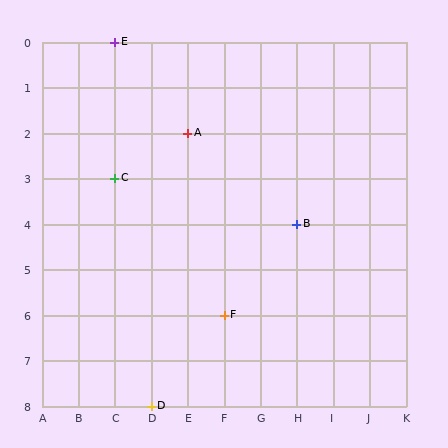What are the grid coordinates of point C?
Point C is at grid coordinates (C, 3).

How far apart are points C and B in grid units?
Points C and B are 5 columns and 1 row apart (about 5.1 grid units diagonally).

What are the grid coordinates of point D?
Point D is at grid coordinates (D, 8).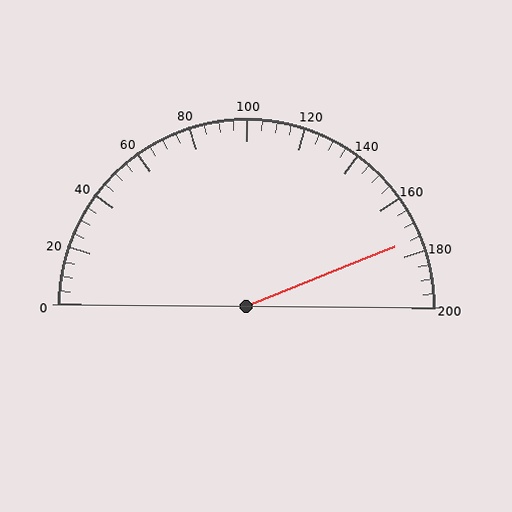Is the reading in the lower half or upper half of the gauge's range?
The reading is in the upper half of the range (0 to 200).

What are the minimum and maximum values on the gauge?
The gauge ranges from 0 to 200.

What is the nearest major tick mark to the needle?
The nearest major tick mark is 180.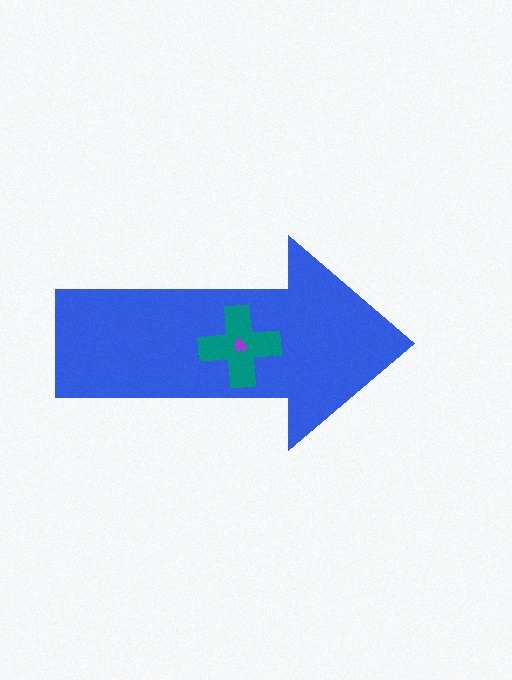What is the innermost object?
The purple trapezoid.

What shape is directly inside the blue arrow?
The teal cross.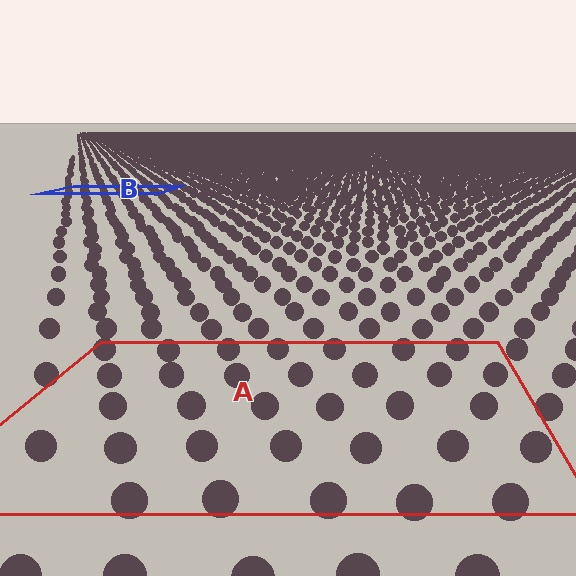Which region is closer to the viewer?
Region A is closer. The texture elements there are larger and more spread out.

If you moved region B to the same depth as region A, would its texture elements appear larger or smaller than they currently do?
They would appear larger. At a closer depth, the same texture elements are projected at a bigger on-screen size.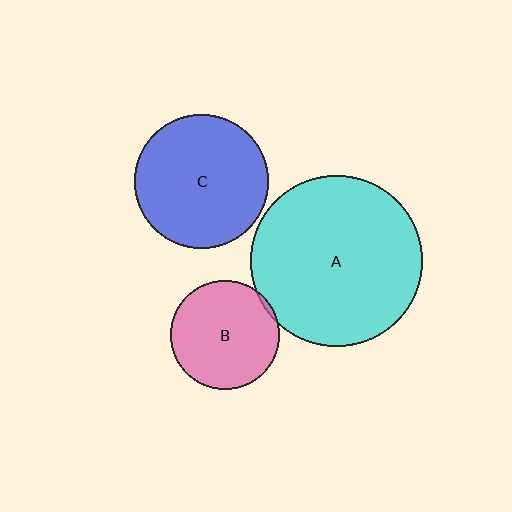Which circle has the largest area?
Circle A (cyan).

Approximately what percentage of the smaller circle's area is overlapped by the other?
Approximately 5%.